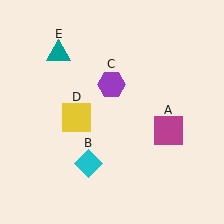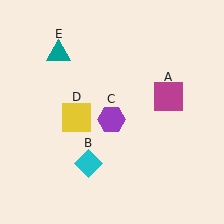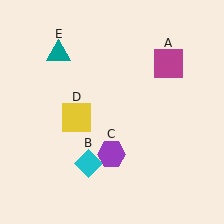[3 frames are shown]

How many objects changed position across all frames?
2 objects changed position: magenta square (object A), purple hexagon (object C).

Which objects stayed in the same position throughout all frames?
Cyan diamond (object B) and yellow square (object D) and teal triangle (object E) remained stationary.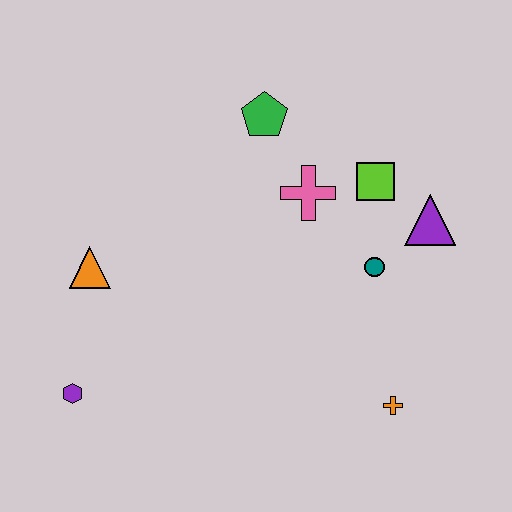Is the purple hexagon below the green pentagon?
Yes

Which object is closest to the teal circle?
The purple triangle is closest to the teal circle.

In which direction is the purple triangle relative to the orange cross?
The purple triangle is above the orange cross.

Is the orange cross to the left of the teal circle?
No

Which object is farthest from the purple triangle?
The purple hexagon is farthest from the purple triangle.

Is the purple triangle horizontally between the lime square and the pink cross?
No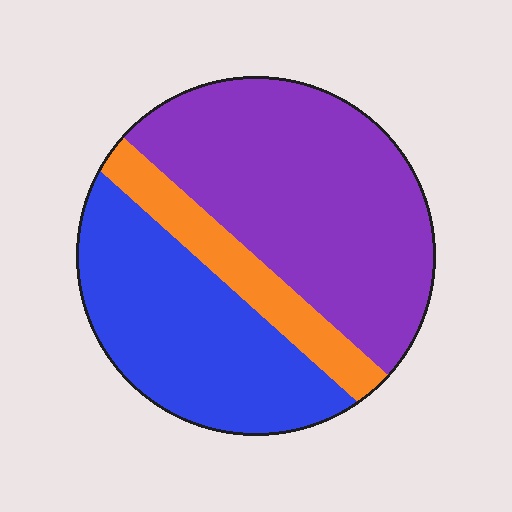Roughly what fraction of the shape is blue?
Blue takes up about three eighths (3/8) of the shape.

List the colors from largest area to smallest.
From largest to smallest: purple, blue, orange.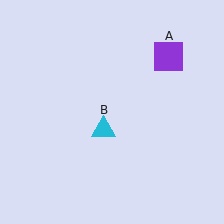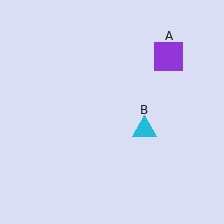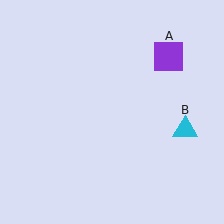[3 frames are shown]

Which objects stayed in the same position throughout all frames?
Purple square (object A) remained stationary.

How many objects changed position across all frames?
1 object changed position: cyan triangle (object B).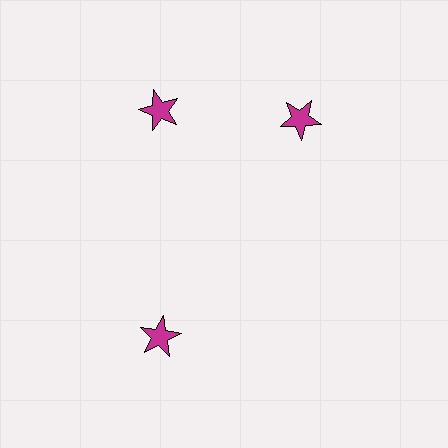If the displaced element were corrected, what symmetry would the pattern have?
It would have 3-fold rotational symmetry — the pattern would map onto itself every 120 degrees.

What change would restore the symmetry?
The symmetry would be restored by rotating it back into even spacing with its neighbors so that all 3 stars sit at equal angles and equal distance from the center.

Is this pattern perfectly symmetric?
No. The 3 magenta stars are arranged in a ring, but one element near the 3 o'clock position is rotated out of alignment along the ring, breaking the 3-fold rotational symmetry.